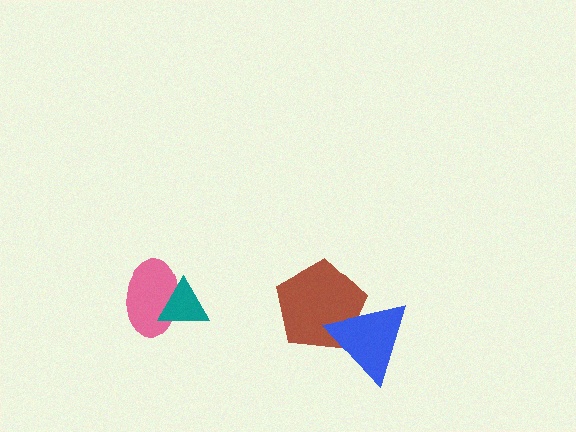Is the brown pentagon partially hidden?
Yes, it is partially covered by another shape.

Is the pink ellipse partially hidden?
Yes, it is partially covered by another shape.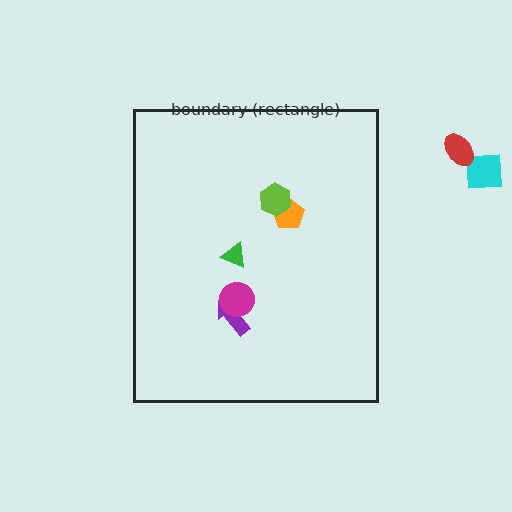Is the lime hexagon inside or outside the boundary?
Inside.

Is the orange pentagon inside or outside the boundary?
Inside.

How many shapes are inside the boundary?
5 inside, 2 outside.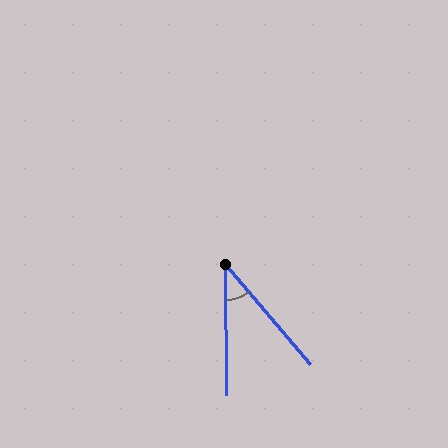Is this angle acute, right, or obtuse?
It is acute.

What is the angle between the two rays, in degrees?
Approximately 40 degrees.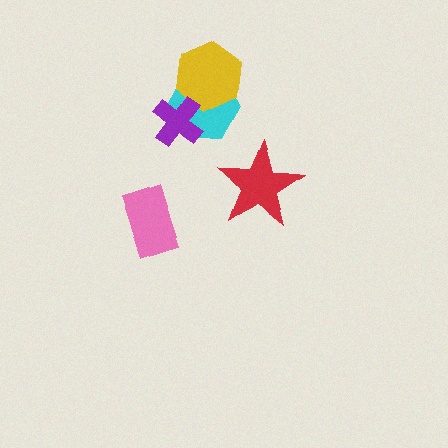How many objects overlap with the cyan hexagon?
2 objects overlap with the cyan hexagon.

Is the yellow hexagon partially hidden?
Yes, it is partially covered by another shape.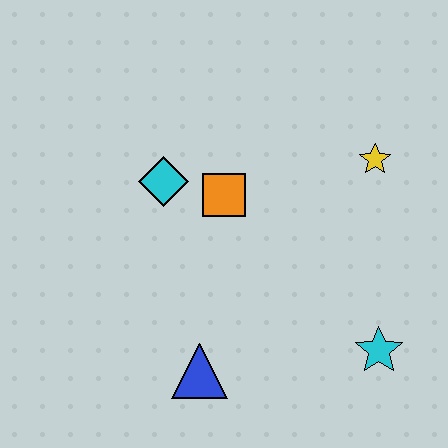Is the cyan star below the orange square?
Yes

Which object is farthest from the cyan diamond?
The cyan star is farthest from the cyan diamond.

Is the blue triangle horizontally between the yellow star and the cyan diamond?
Yes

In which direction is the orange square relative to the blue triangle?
The orange square is above the blue triangle.